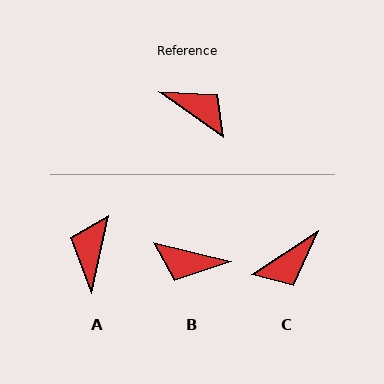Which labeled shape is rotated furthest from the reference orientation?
B, about 158 degrees away.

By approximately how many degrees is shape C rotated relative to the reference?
Approximately 112 degrees clockwise.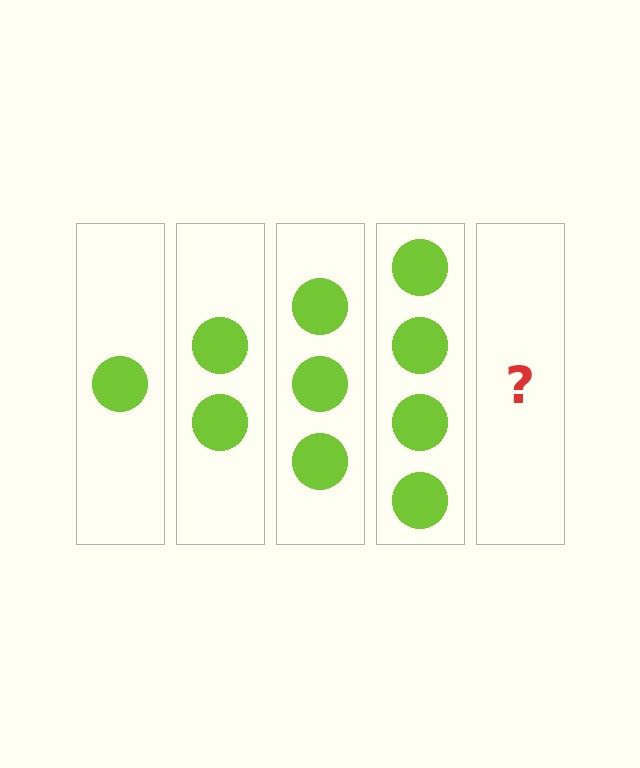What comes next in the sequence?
The next element should be 5 circles.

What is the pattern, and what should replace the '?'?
The pattern is that each step adds one more circle. The '?' should be 5 circles.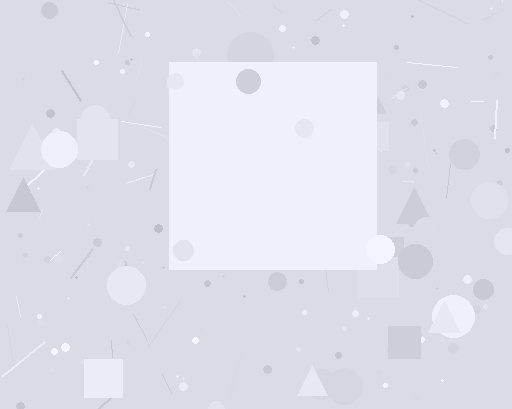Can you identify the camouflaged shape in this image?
The camouflaged shape is a square.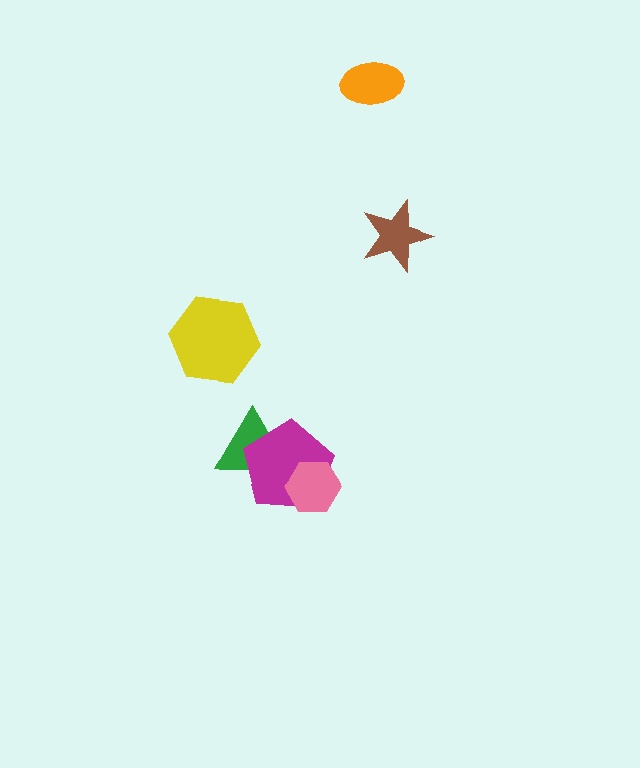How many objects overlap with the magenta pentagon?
2 objects overlap with the magenta pentagon.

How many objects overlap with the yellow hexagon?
0 objects overlap with the yellow hexagon.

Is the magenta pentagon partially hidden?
Yes, it is partially covered by another shape.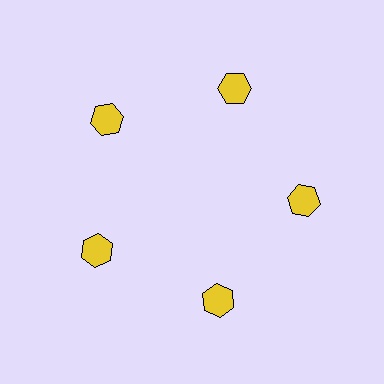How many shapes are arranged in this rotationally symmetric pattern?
There are 5 shapes, arranged in 5 groups of 1.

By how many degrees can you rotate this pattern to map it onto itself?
The pattern maps onto itself every 72 degrees of rotation.